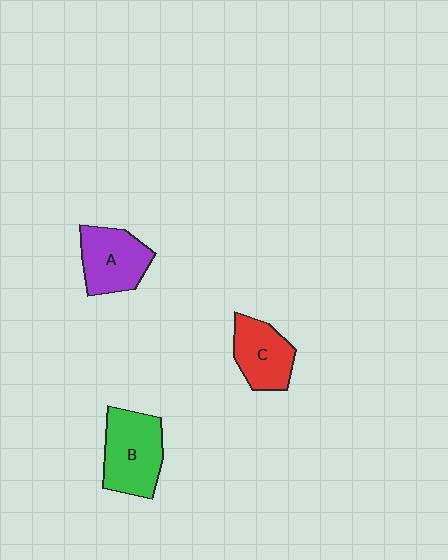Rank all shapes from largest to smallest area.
From largest to smallest: B (green), A (purple), C (red).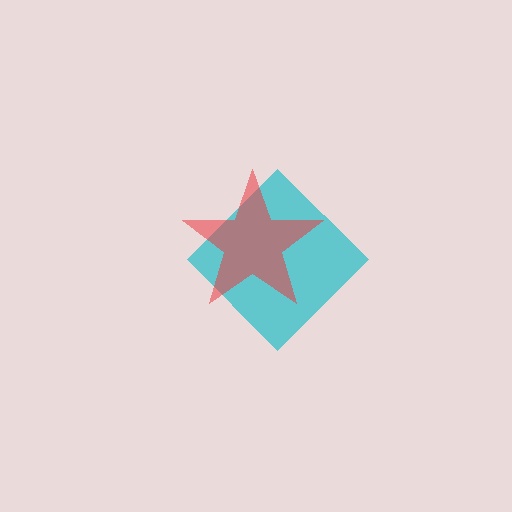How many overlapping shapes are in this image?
There are 2 overlapping shapes in the image.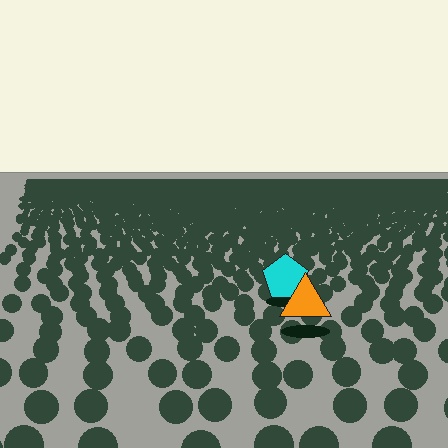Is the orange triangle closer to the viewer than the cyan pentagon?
Yes. The orange triangle is closer — you can tell from the texture gradient: the ground texture is coarser near it.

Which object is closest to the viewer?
The orange triangle is closest. The texture marks near it are larger and more spread out.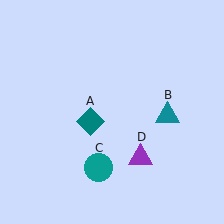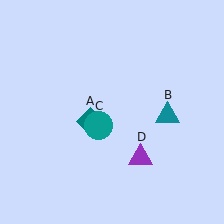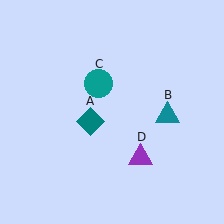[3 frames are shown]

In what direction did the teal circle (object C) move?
The teal circle (object C) moved up.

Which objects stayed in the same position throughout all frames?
Teal diamond (object A) and teal triangle (object B) and purple triangle (object D) remained stationary.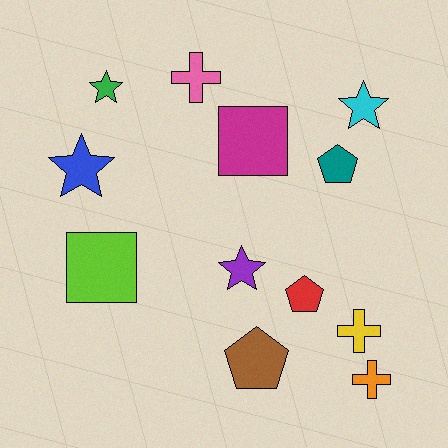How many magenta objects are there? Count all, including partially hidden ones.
There is 1 magenta object.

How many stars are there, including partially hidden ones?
There are 4 stars.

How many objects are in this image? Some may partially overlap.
There are 12 objects.